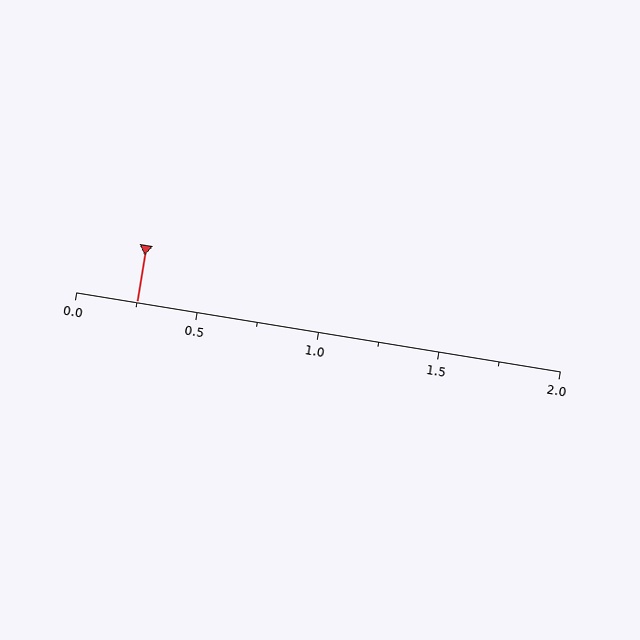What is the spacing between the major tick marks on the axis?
The major ticks are spaced 0.5 apart.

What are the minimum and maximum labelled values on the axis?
The axis runs from 0.0 to 2.0.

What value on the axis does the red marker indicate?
The marker indicates approximately 0.25.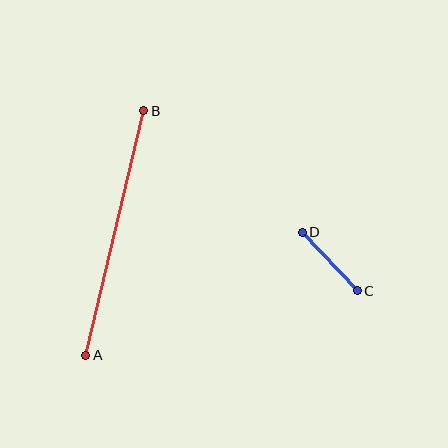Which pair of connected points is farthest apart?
Points A and B are farthest apart.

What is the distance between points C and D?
The distance is approximately 80 pixels.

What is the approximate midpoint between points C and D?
The midpoint is at approximately (330, 261) pixels.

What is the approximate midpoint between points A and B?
The midpoint is at approximately (115, 233) pixels.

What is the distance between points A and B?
The distance is approximately 251 pixels.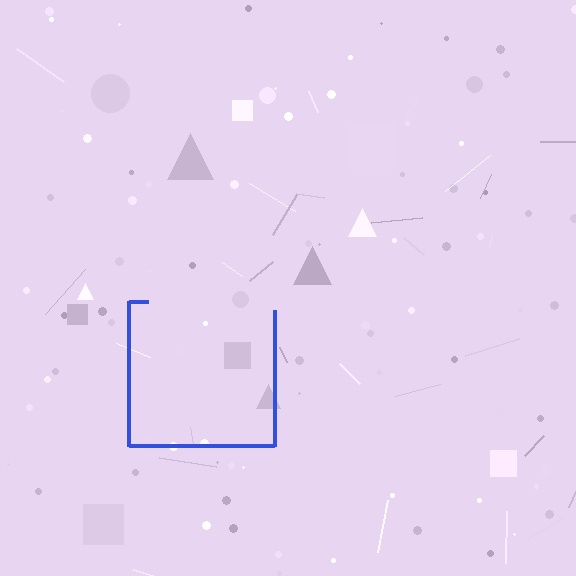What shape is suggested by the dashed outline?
The dashed outline suggests a square.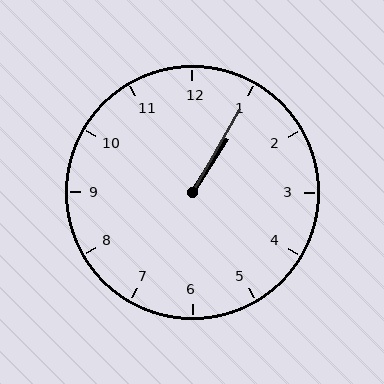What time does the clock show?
1:05.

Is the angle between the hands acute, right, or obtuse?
It is acute.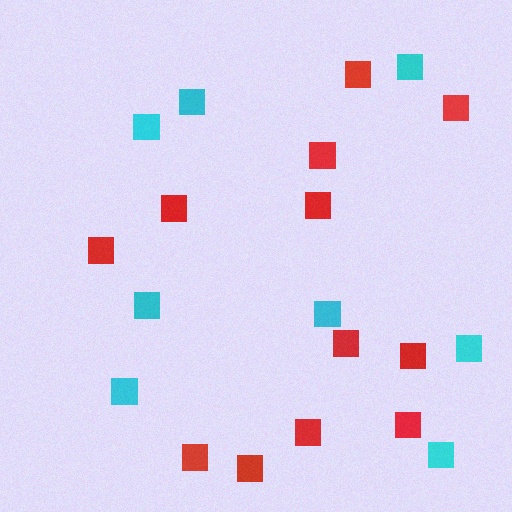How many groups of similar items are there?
There are 2 groups: one group of cyan squares (8) and one group of red squares (12).